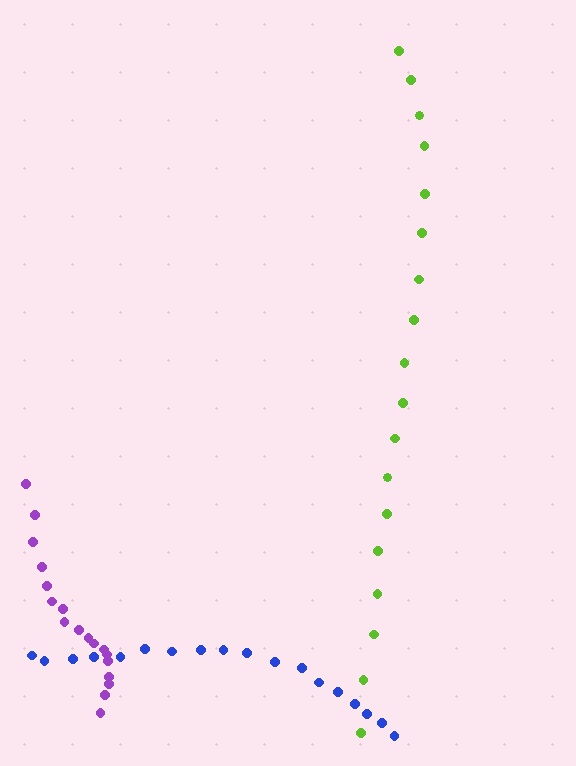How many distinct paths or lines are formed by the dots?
There are 3 distinct paths.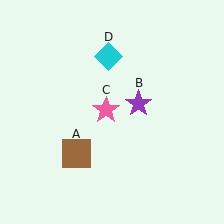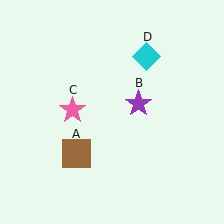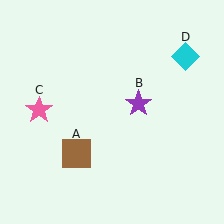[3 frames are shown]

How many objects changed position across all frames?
2 objects changed position: pink star (object C), cyan diamond (object D).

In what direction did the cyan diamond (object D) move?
The cyan diamond (object D) moved right.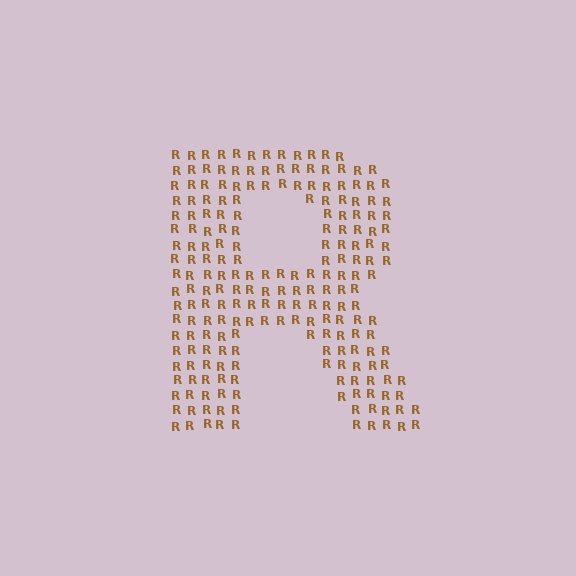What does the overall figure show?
The overall figure shows the letter R.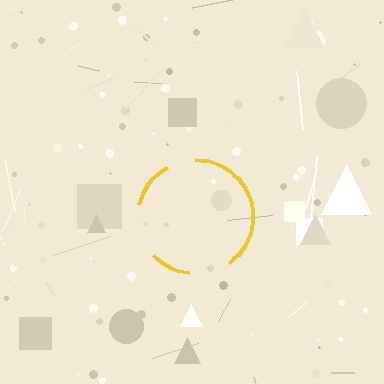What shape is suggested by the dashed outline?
The dashed outline suggests a circle.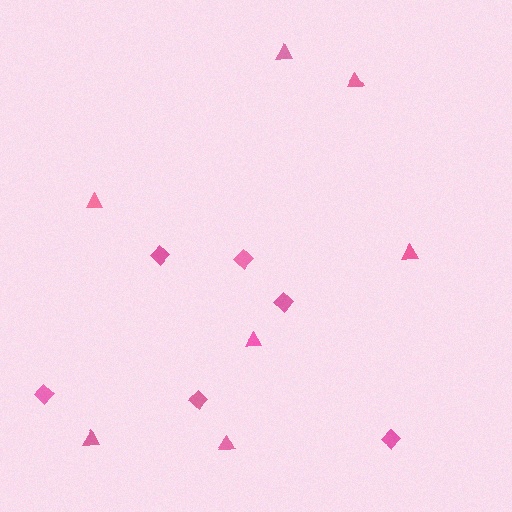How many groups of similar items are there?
There are 2 groups: one group of diamonds (6) and one group of triangles (7).